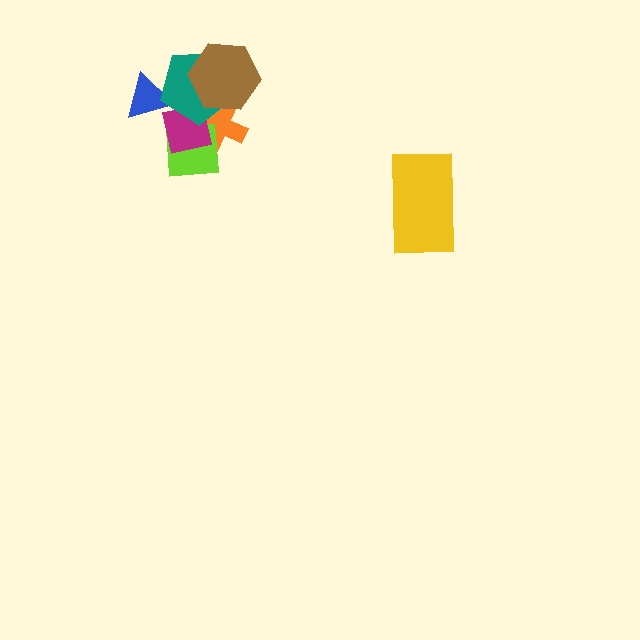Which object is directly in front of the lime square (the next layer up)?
The magenta square is directly in front of the lime square.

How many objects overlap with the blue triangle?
2 objects overlap with the blue triangle.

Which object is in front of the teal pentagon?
The brown hexagon is in front of the teal pentagon.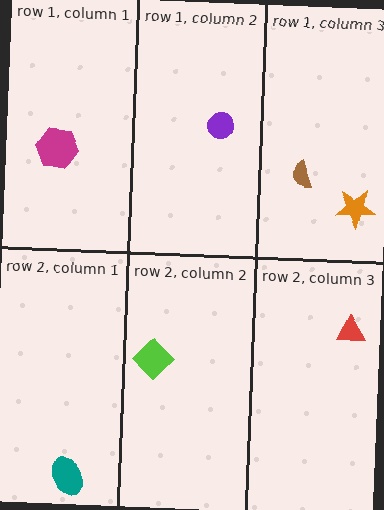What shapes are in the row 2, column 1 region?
The teal ellipse.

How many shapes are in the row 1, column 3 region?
2.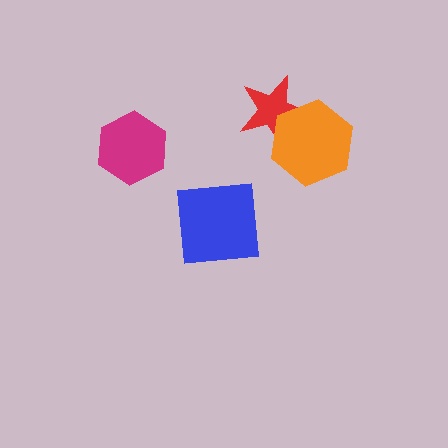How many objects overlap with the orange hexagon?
1 object overlaps with the orange hexagon.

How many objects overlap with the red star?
1 object overlaps with the red star.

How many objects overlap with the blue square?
0 objects overlap with the blue square.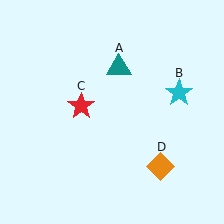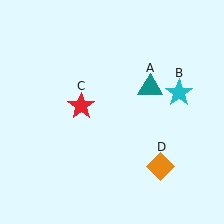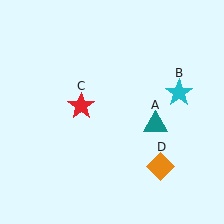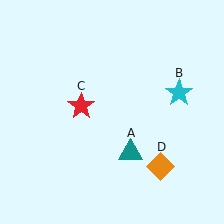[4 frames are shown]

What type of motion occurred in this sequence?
The teal triangle (object A) rotated clockwise around the center of the scene.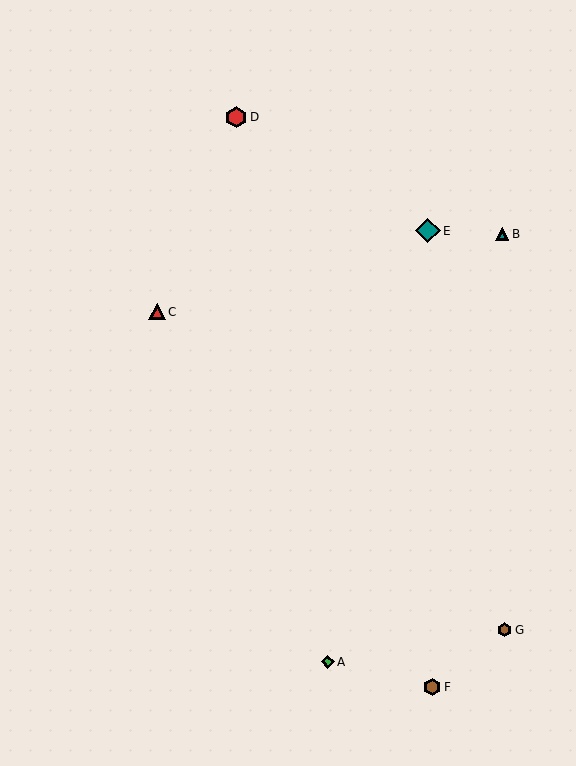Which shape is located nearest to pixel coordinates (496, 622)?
The brown hexagon (labeled G) at (505, 630) is nearest to that location.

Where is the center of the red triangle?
The center of the red triangle is at (157, 312).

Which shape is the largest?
The teal diamond (labeled E) is the largest.